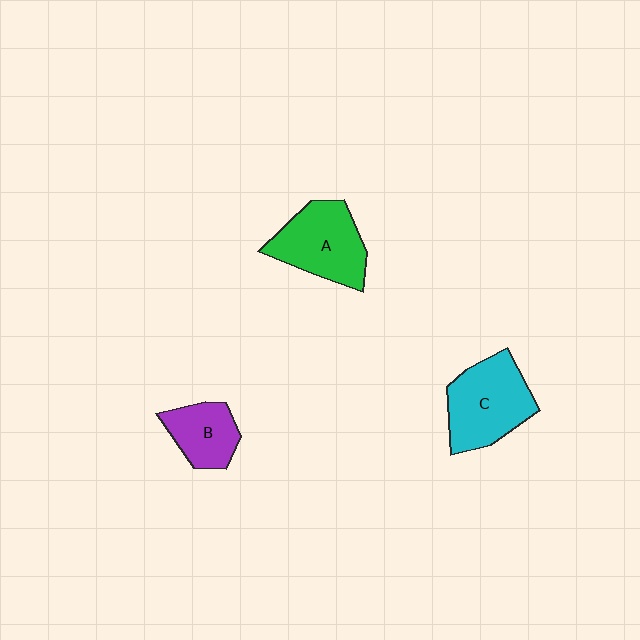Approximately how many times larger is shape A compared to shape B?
Approximately 1.5 times.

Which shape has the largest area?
Shape C (cyan).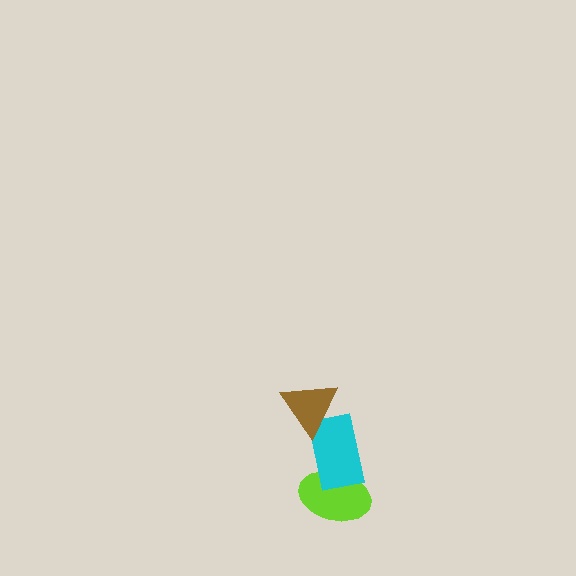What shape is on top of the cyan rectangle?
The brown triangle is on top of the cyan rectangle.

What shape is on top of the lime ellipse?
The cyan rectangle is on top of the lime ellipse.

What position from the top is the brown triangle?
The brown triangle is 1st from the top.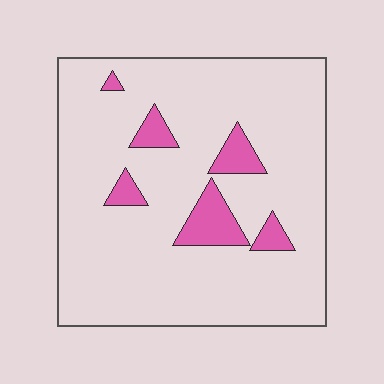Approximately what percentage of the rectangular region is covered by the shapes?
Approximately 10%.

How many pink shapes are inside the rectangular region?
6.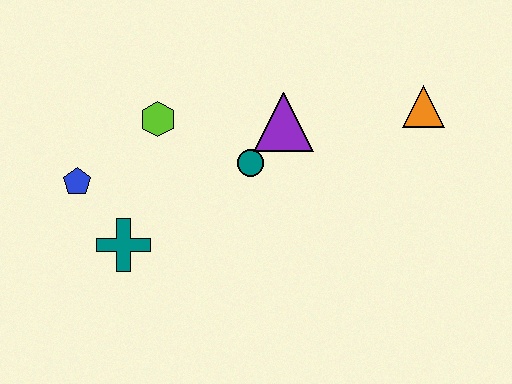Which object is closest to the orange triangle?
The purple triangle is closest to the orange triangle.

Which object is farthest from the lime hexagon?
The orange triangle is farthest from the lime hexagon.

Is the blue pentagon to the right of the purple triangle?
No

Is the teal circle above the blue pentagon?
Yes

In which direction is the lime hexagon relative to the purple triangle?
The lime hexagon is to the left of the purple triangle.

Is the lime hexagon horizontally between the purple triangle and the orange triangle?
No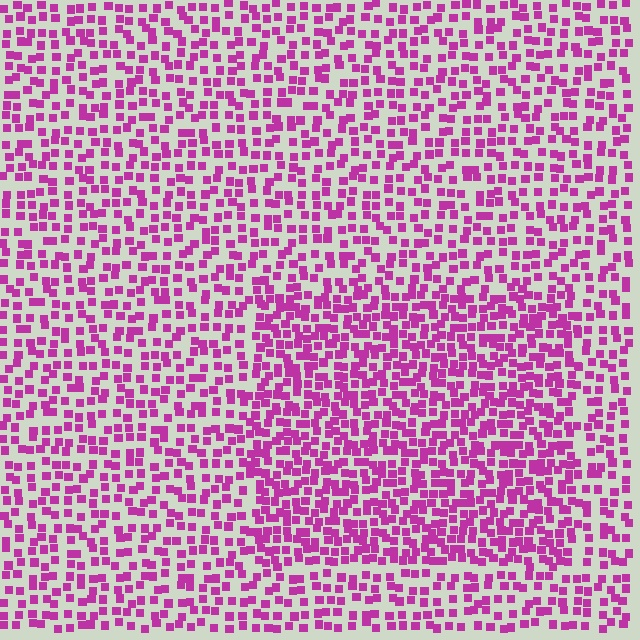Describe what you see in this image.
The image contains small magenta elements arranged at two different densities. A rectangle-shaped region is visible where the elements are more densely packed than the surrounding area.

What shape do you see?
I see a rectangle.